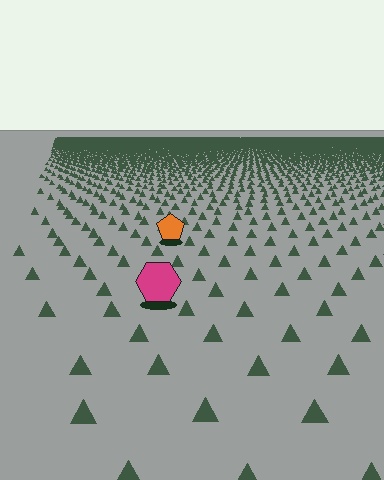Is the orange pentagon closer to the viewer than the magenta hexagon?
No. The magenta hexagon is closer — you can tell from the texture gradient: the ground texture is coarser near it.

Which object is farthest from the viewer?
The orange pentagon is farthest from the viewer. It appears smaller and the ground texture around it is denser.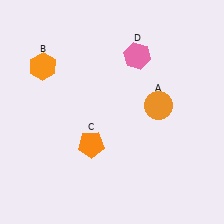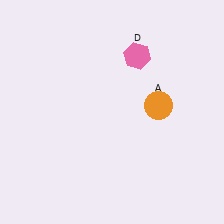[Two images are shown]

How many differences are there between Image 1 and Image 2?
There are 2 differences between the two images.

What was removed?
The orange pentagon (C), the orange hexagon (B) were removed in Image 2.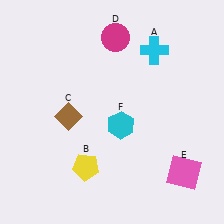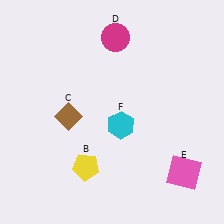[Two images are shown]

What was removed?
The cyan cross (A) was removed in Image 2.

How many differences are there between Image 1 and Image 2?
There is 1 difference between the two images.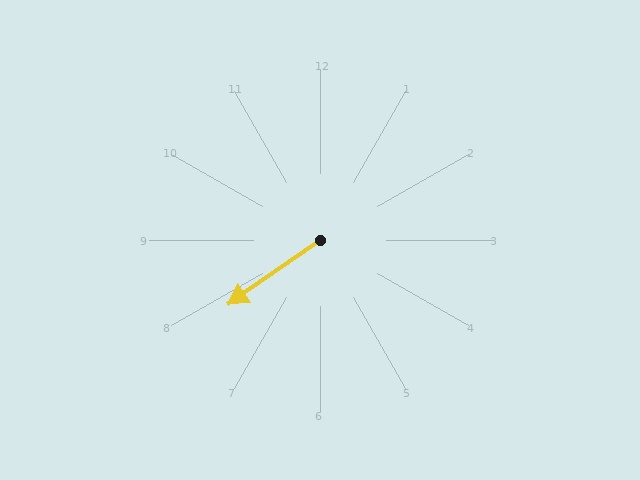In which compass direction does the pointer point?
Southwest.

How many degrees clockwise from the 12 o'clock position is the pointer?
Approximately 235 degrees.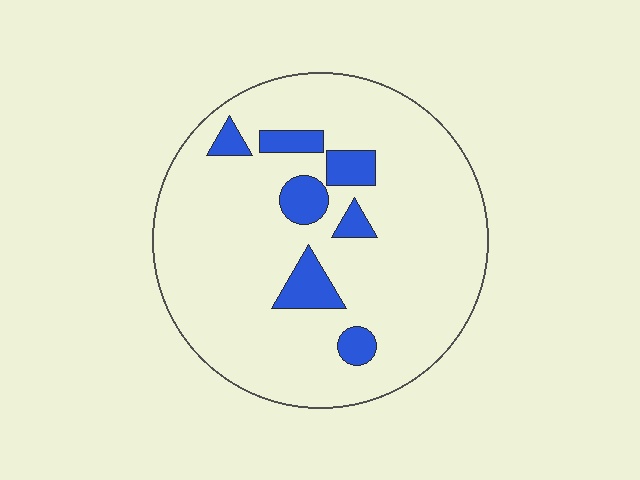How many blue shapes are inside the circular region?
7.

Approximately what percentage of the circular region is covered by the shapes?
Approximately 10%.